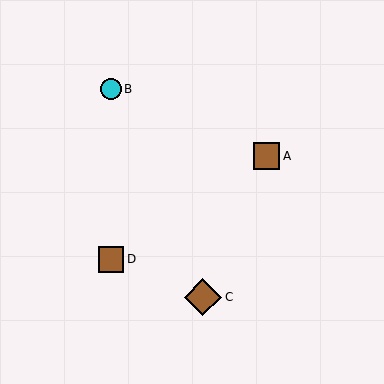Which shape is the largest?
The brown diamond (labeled C) is the largest.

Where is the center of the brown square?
The center of the brown square is at (111, 259).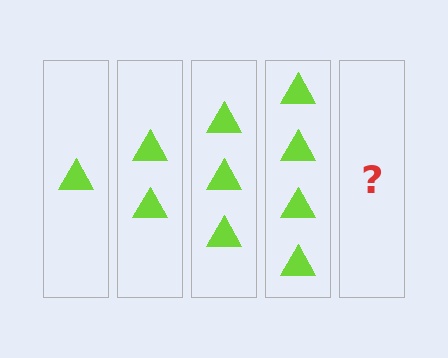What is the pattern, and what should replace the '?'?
The pattern is that each step adds one more triangle. The '?' should be 5 triangles.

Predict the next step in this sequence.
The next step is 5 triangles.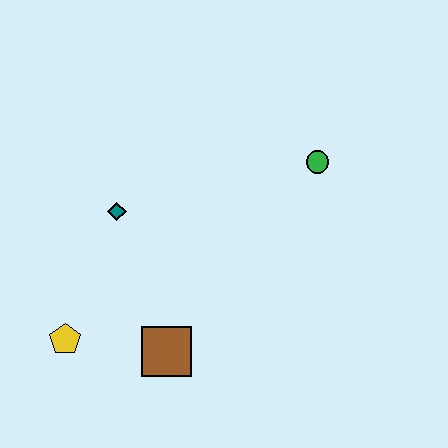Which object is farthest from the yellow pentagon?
The green circle is farthest from the yellow pentagon.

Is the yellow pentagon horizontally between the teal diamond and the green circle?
No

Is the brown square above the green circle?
No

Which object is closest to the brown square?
The yellow pentagon is closest to the brown square.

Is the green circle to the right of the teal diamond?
Yes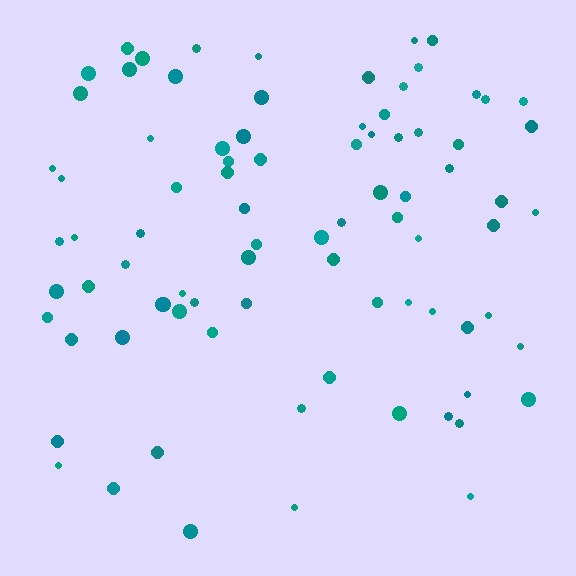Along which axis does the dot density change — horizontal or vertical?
Vertical.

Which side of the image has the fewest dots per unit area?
The bottom.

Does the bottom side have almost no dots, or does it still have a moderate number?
Still a moderate number, just noticeably fewer than the top.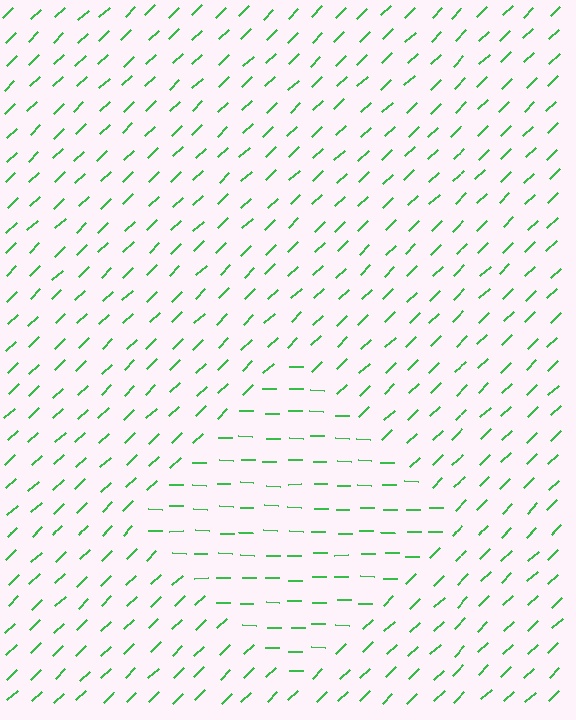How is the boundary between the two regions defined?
The boundary is defined purely by a change in line orientation (approximately 45 degrees difference). All lines are the same color and thickness.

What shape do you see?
I see a diamond.